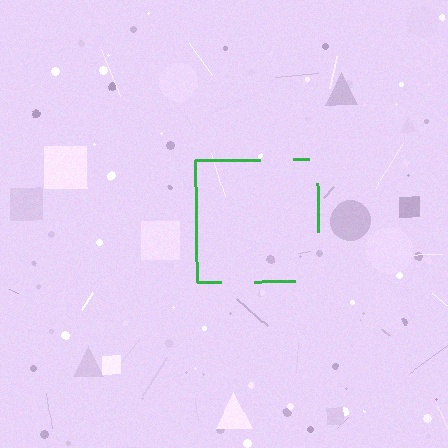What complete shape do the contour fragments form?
The contour fragments form a square.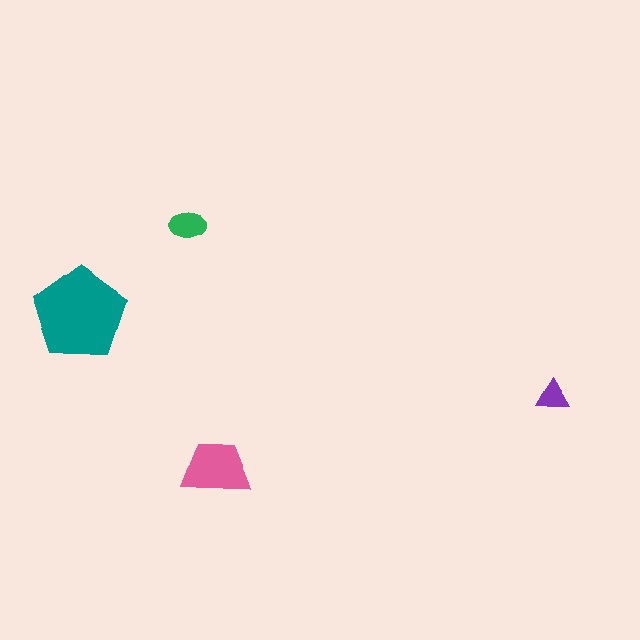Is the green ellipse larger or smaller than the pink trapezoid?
Smaller.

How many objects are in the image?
There are 4 objects in the image.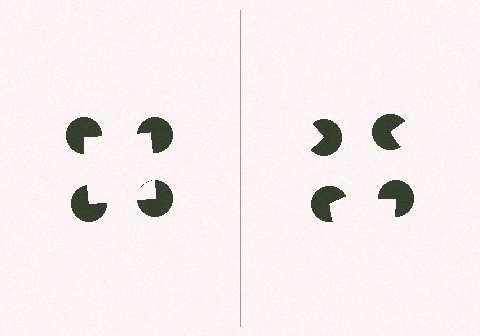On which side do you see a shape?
An illusory square appears on the left side. On the right side the wedge cuts are rotated, so no coherent shape forms.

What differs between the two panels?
The pac-man discs are positioned identically on both sides; only the wedge orientations differ. On the left they align to a square; on the right they are misaligned.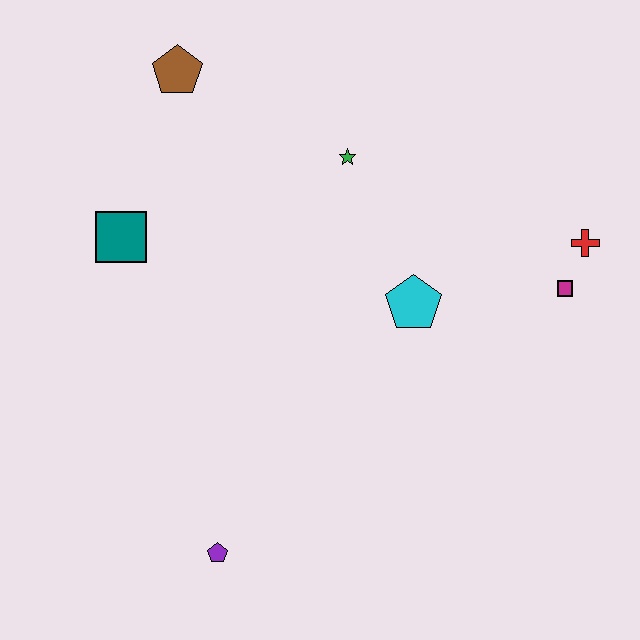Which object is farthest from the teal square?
The red cross is farthest from the teal square.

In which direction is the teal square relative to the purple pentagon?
The teal square is above the purple pentagon.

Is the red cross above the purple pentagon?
Yes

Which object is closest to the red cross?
The magenta square is closest to the red cross.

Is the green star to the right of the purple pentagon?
Yes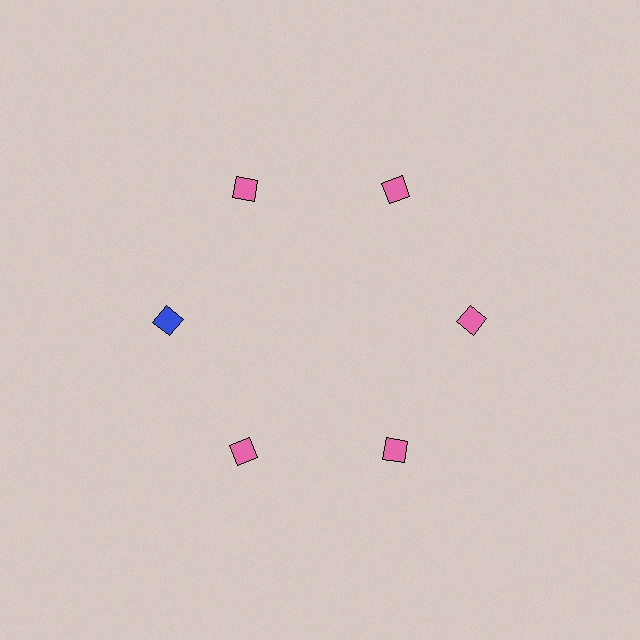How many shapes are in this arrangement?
There are 6 shapes arranged in a ring pattern.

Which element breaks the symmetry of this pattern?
The blue diamond at roughly the 9 o'clock position breaks the symmetry. All other shapes are pink diamonds.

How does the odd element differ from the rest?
It has a different color: blue instead of pink.